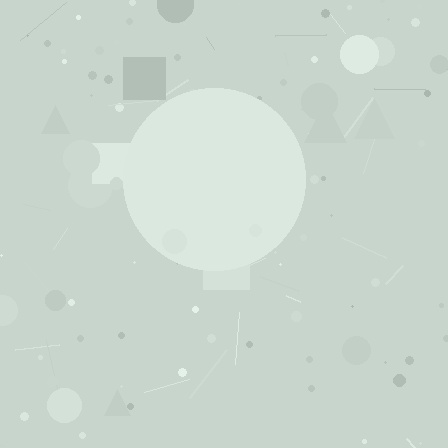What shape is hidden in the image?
A circle is hidden in the image.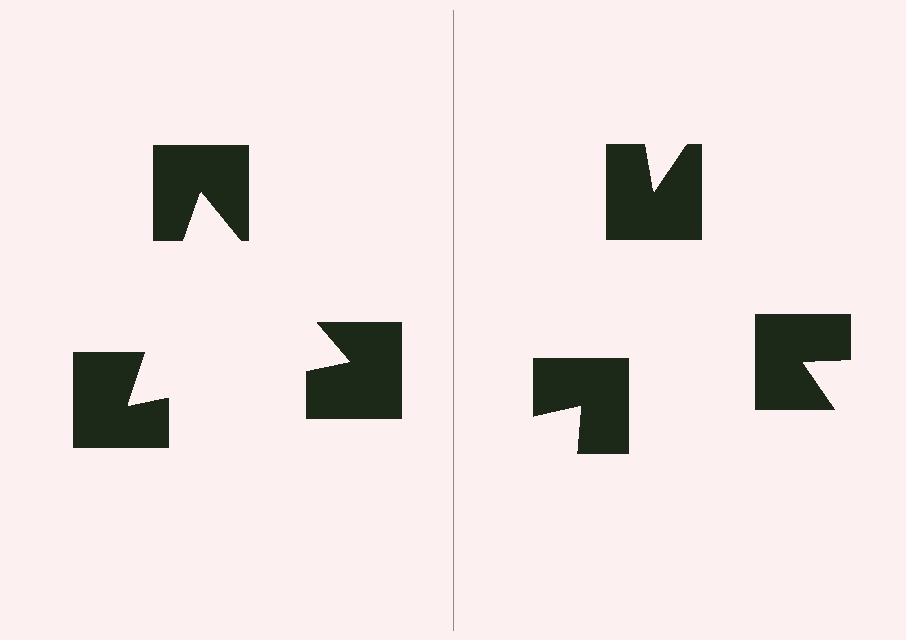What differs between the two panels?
The notched squares are positioned identically on both sides; only the wedge orientations differ. On the left they align to a triangle; on the right they are misaligned.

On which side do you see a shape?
An illusory triangle appears on the left side. On the right side the wedge cuts are rotated, so no coherent shape forms.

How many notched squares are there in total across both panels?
6 — 3 on each side.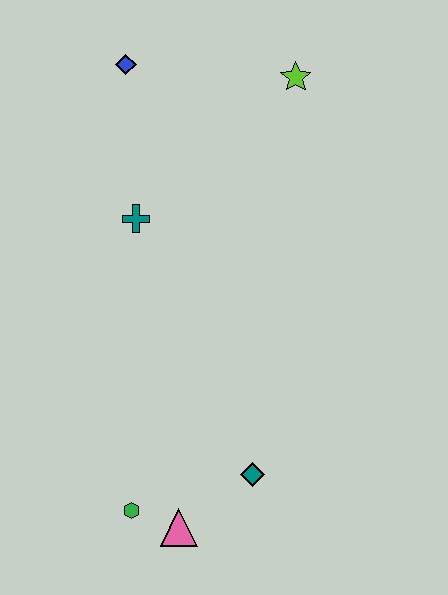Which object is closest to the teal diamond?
The pink triangle is closest to the teal diamond.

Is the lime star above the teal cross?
Yes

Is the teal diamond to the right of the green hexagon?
Yes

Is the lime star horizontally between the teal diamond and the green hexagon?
No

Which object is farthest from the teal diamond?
The blue diamond is farthest from the teal diamond.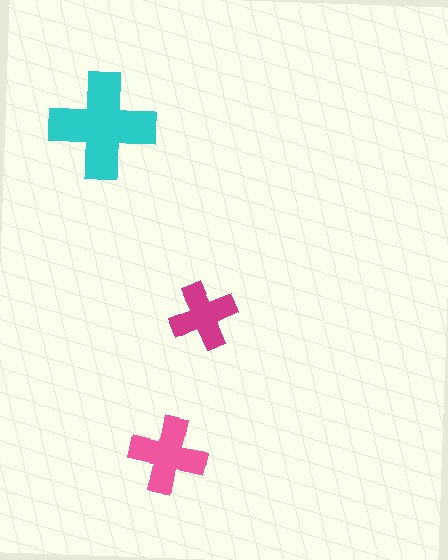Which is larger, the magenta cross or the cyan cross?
The cyan one.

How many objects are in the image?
There are 3 objects in the image.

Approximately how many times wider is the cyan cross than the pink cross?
About 1.5 times wider.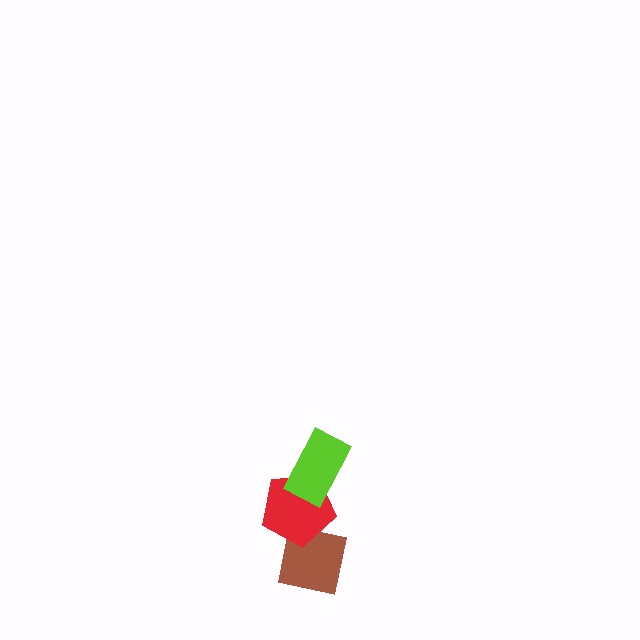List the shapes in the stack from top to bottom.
From top to bottom: the lime rectangle, the red pentagon, the brown square.